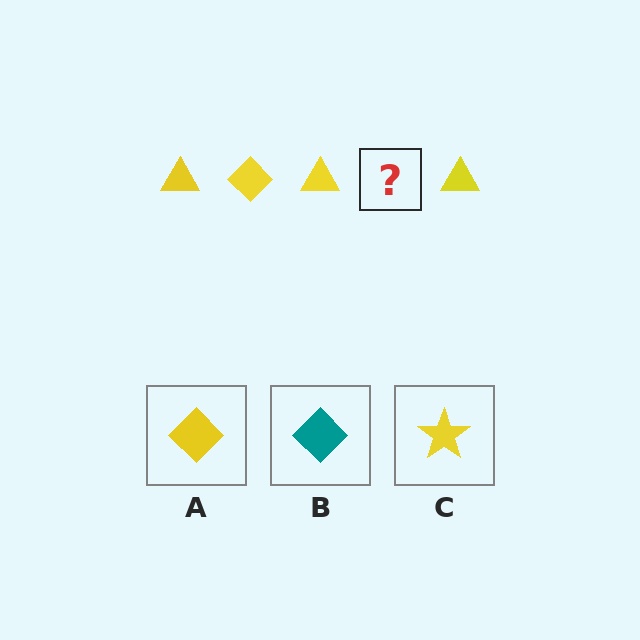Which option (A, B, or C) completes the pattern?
A.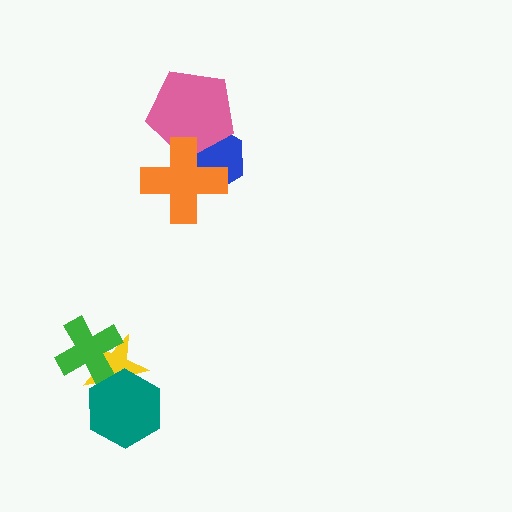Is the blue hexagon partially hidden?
Yes, it is partially covered by another shape.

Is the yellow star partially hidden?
Yes, it is partially covered by another shape.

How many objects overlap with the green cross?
1 object overlaps with the green cross.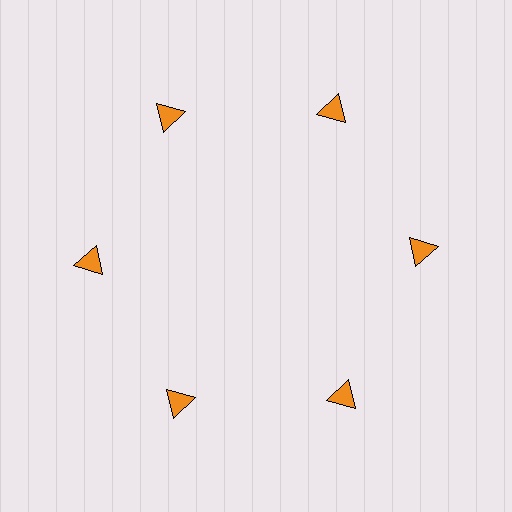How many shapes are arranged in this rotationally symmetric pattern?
There are 6 shapes, arranged in 6 groups of 1.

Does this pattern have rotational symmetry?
Yes, this pattern has 6-fold rotational symmetry. It looks the same after rotating 60 degrees around the center.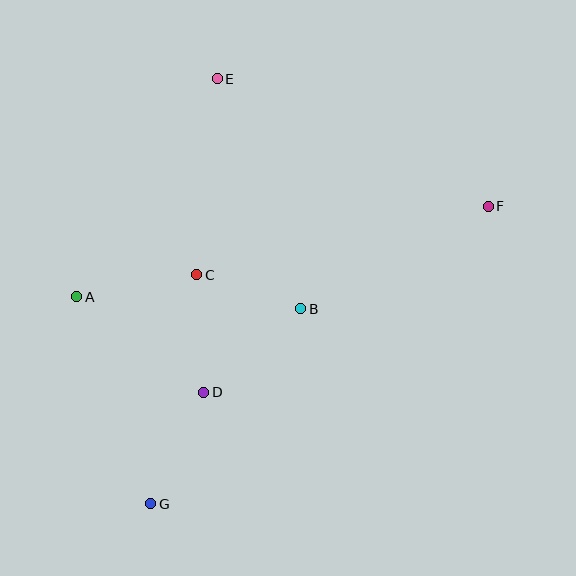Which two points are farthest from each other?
Points F and G are farthest from each other.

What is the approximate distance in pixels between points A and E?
The distance between A and E is approximately 259 pixels.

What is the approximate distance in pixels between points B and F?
The distance between B and F is approximately 214 pixels.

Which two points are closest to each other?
Points B and C are closest to each other.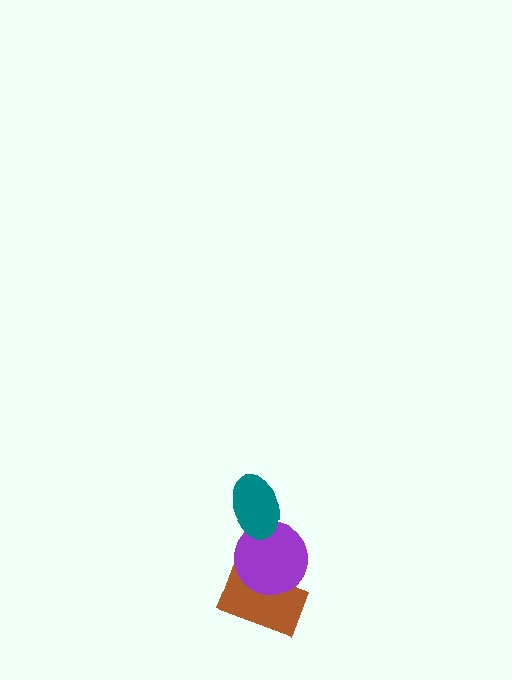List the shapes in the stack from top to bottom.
From top to bottom: the teal ellipse, the purple circle, the brown rectangle.